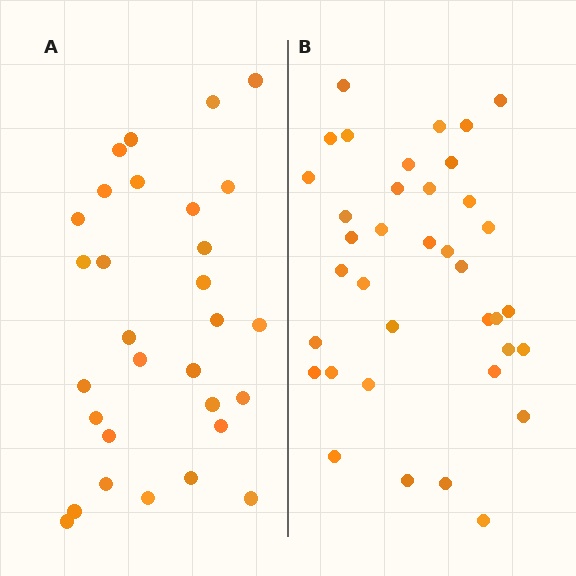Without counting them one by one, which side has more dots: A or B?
Region B (the right region) has more dots.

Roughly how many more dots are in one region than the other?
Region B has roughly 8 or so more dots than region A.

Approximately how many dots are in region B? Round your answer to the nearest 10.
About 40 dots. (The exact count is 37, which rounds to 40.)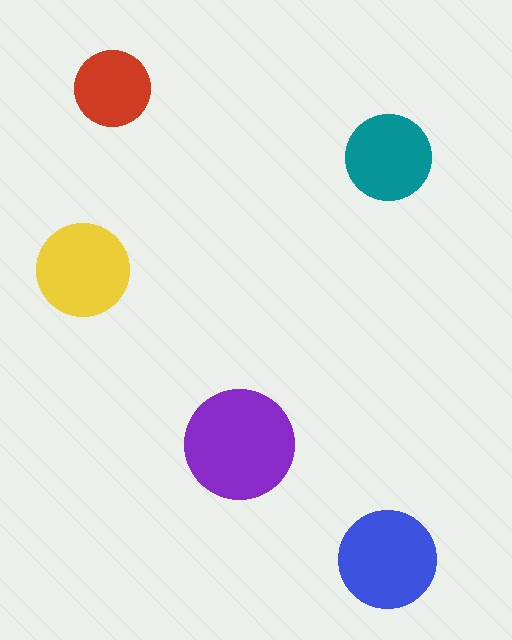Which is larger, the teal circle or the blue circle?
The blue one.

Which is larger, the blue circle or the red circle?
The blue one.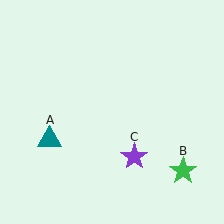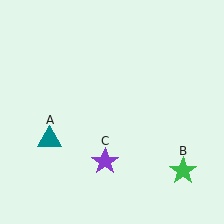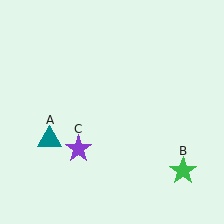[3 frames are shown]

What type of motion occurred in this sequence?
The purple star (object C) rotated clockwise around the center of the scene.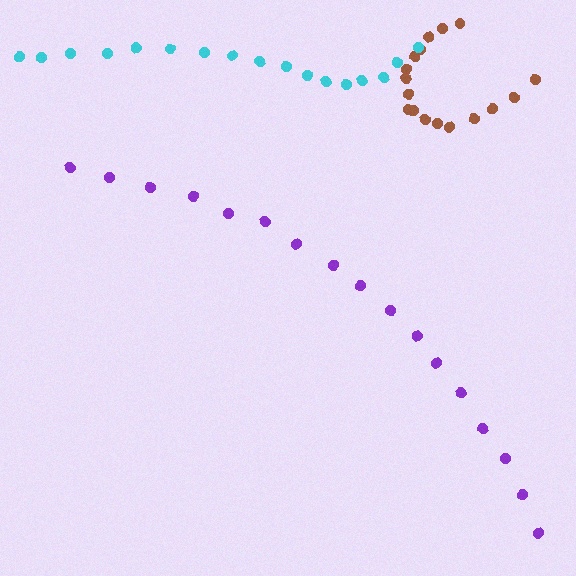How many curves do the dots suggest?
There are 3 distinct paths.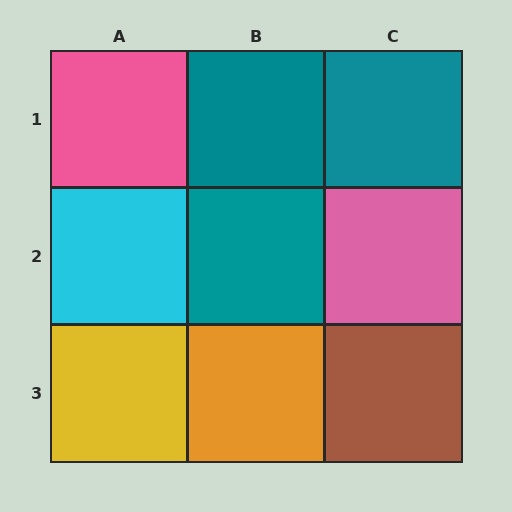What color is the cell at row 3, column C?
Brown.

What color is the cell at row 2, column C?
Pink.